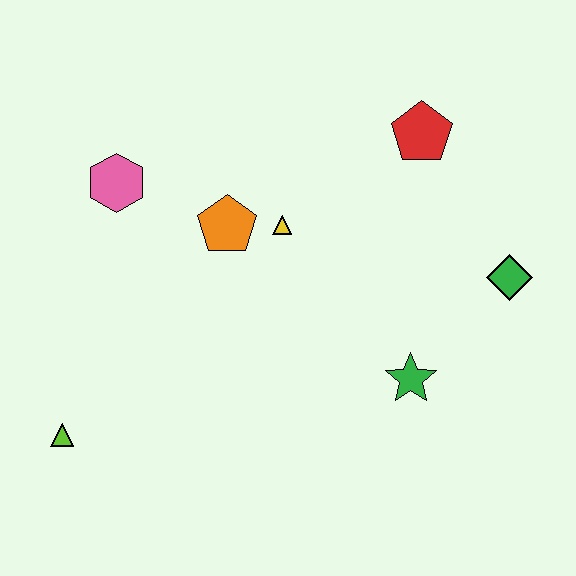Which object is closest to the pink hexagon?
The orange pentagon is closest to the pink hexagon.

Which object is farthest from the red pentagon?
The lime triangle is farthest from the red pentagon.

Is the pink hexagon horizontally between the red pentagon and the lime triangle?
Yes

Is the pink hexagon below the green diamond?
No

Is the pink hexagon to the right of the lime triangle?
Yes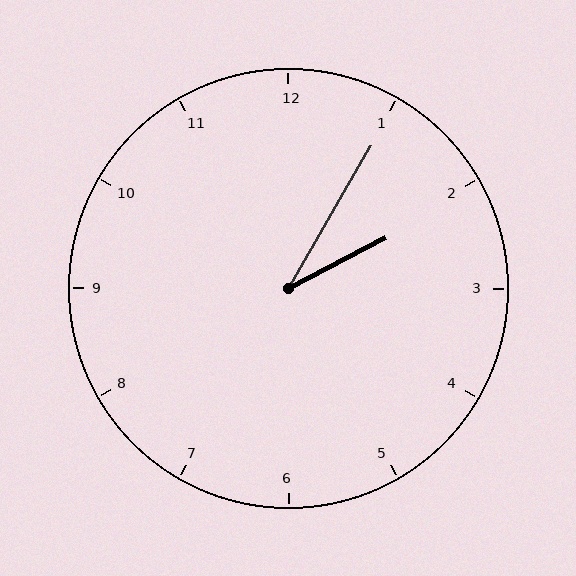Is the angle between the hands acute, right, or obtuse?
It is acute.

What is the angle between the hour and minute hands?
Approximately 32 degrees.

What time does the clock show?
2:05.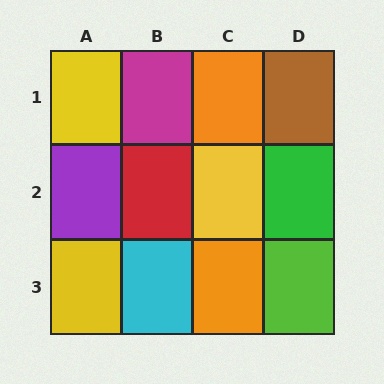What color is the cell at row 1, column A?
Yellow.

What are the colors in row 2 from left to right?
Purple, red, yellow, green.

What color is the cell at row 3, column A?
Yellow.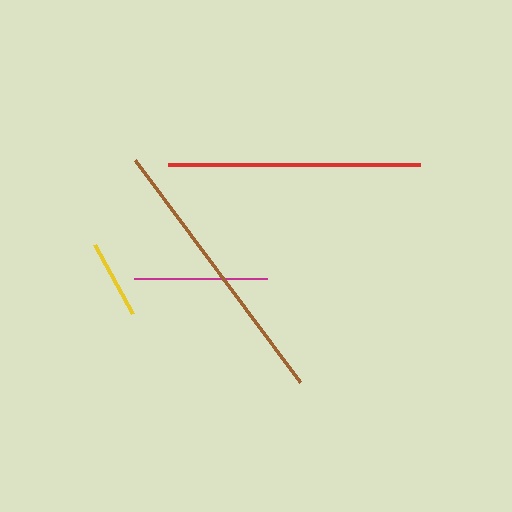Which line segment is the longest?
The brown line is the longest at approximately 277 pixels.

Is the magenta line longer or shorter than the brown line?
The brown line is longer than the magenta line.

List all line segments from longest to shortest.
From longest to shortest: brown, red, magenta, yellow.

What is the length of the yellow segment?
The yellow segment is approximately 79 pixels long.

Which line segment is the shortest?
The yellow line is the shortest at approximately 79 pixels.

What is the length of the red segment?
The red segment is approximately 252 pixels long.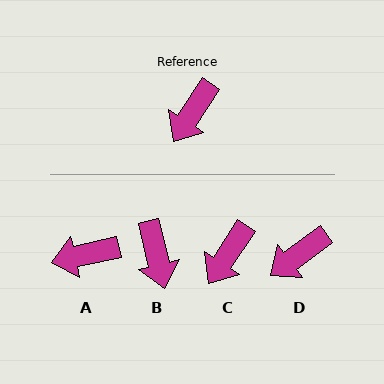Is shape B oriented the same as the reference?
No, it is off by about 47 degrees.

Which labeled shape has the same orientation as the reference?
C.